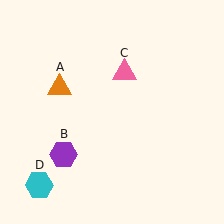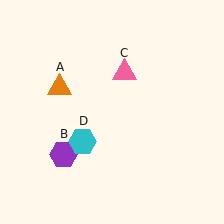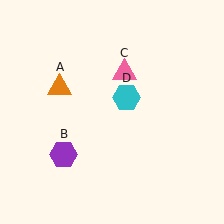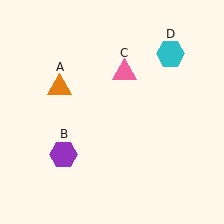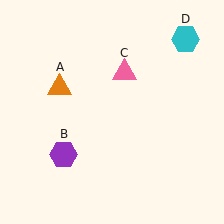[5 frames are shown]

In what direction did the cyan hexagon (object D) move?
The cyan hexagon (object D) moved up and to the right.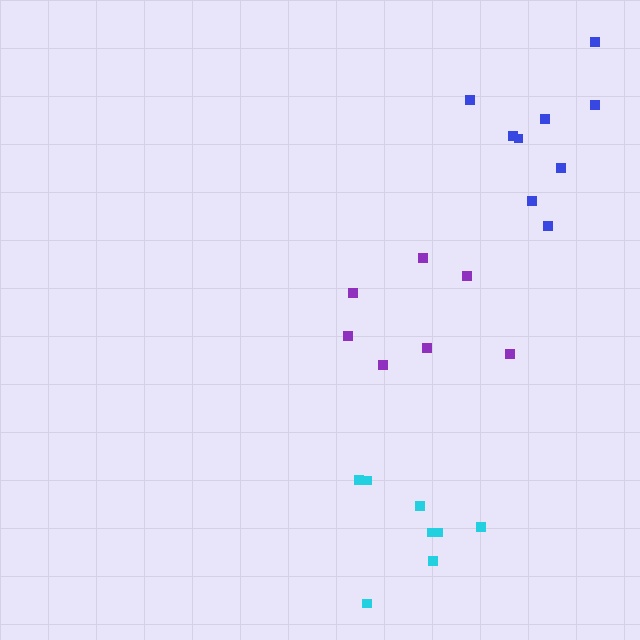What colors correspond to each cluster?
The clusters are colored: purple, cyan, blue.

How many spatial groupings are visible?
There are 3 spatial groupings.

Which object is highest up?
The blue cluster is topmost.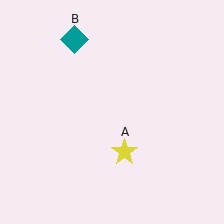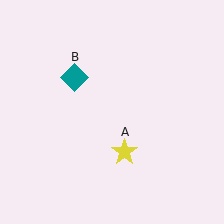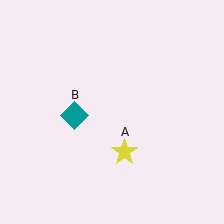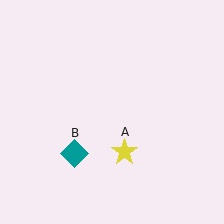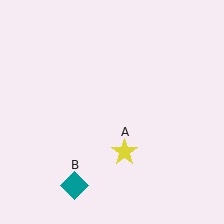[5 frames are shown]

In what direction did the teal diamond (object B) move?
The teal diamond (object B) moved down.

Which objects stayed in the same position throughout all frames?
Yellow star (object A) remained stationary.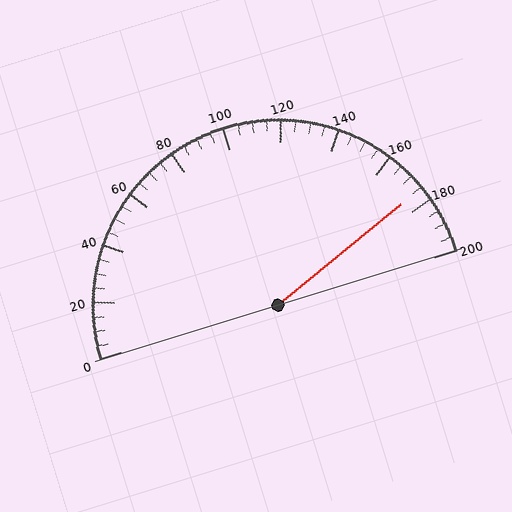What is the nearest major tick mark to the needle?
The nearest major tick mark is 180.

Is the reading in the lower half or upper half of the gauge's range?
The reading is in the upper half of the range (0 to 200).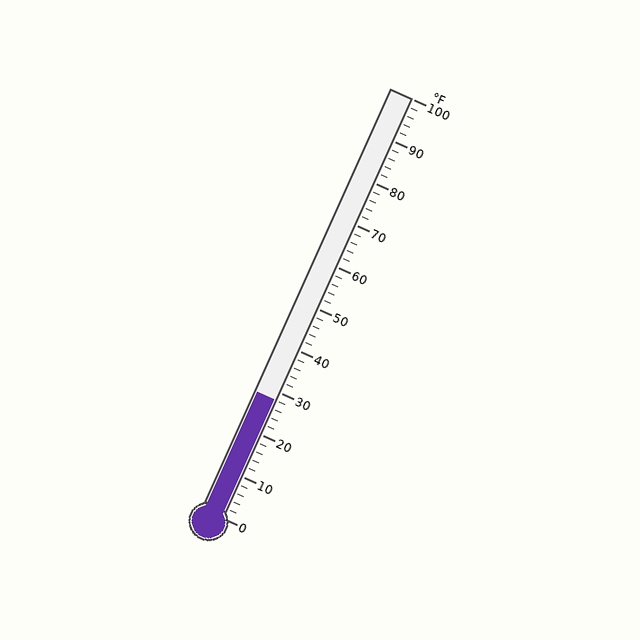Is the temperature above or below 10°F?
The temperature is above 10°F.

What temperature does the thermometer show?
The thermometer shows approximately 28°F.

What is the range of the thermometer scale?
The thermometer scale ranges from 0°F to 100°F.